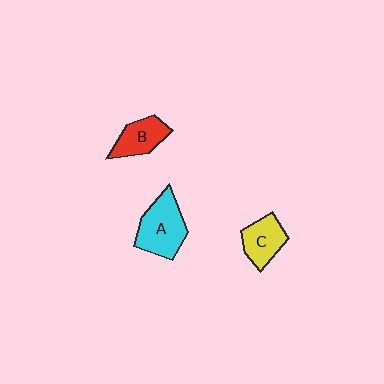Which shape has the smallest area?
Shape B (red).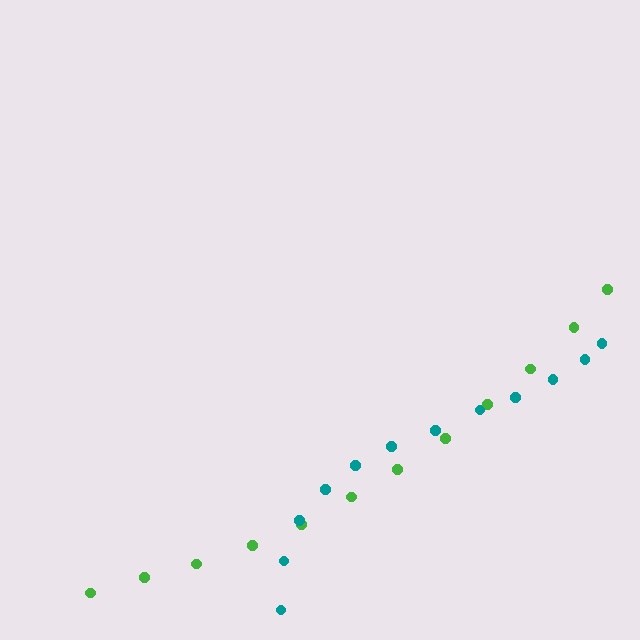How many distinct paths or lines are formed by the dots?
There are 2 distinct paths.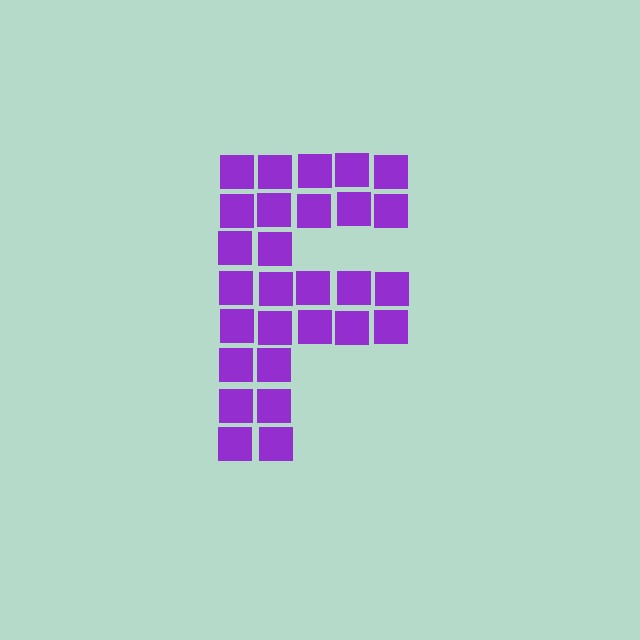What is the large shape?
The large shape is the letter F.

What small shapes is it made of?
It is made of small squares.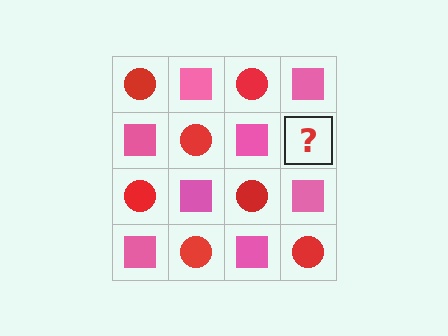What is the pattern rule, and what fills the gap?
The rule is that it alternates red circle and pink square in a checkerboard pattern. The gap should be filled with a red circle.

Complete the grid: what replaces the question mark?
The question mark should be replaced with a red circle.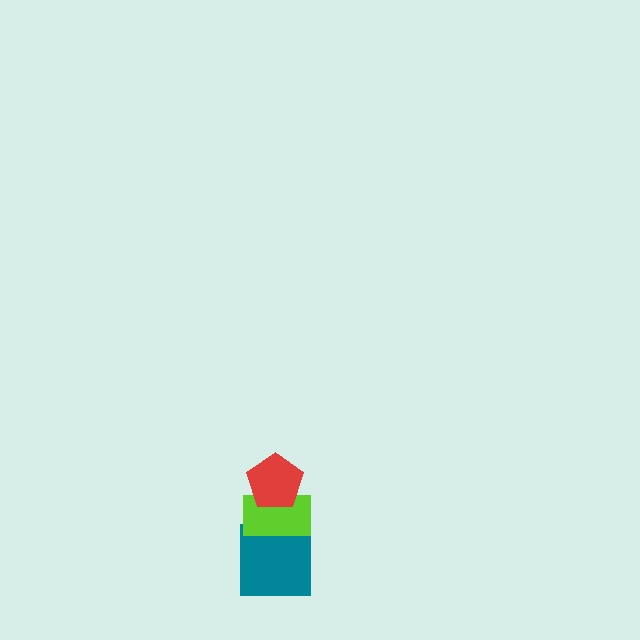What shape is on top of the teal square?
The lime rectangle is on top of the teal square.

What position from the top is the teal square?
The teal square is 3rd from the top.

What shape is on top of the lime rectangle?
The red pentagon is on top of the lime rectangle.